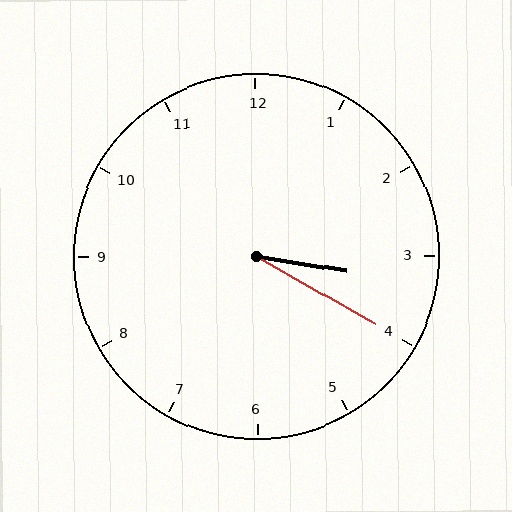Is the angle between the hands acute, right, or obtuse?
It is acute.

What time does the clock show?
3:20.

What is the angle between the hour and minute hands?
Approximately 20 degrees.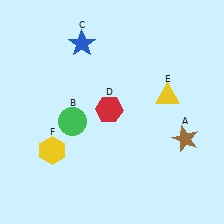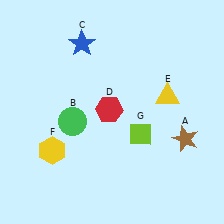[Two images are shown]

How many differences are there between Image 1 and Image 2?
There is 1 difference between the two images.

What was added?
A lime diamond (G) was added in Image 2.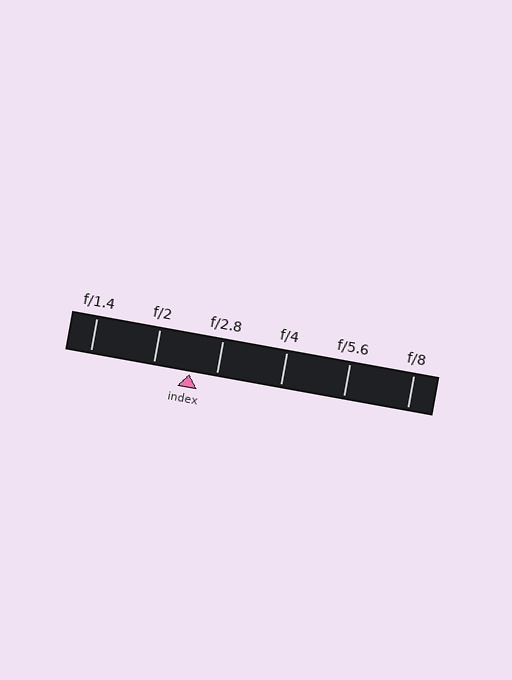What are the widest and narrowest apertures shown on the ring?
The widest aperture shown is f/1.4 and the narrowest is f/8.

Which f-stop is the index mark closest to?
The index mark is closest to f/2.8.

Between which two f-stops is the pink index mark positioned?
The index mark is between f/2 and f/2.8.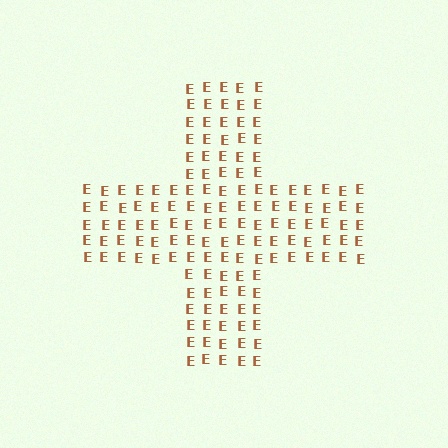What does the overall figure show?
The overall figure shows a cross.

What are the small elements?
The small elements are letter E's.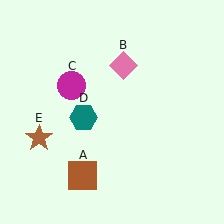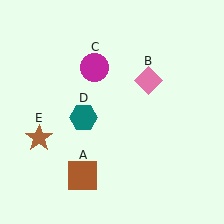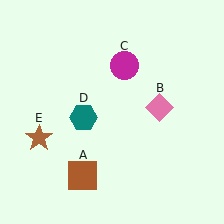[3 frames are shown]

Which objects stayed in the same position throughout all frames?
Brown square (object A) and teal hexagon (object D) and brown star (object E) remained stationary.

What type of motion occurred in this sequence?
The pink diamond (object B), magenta circle (object C) rotated clockwise around the center of the scene.